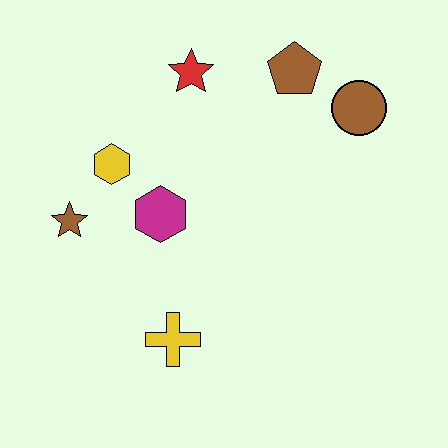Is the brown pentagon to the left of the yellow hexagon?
No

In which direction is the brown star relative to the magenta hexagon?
The brown star is to the left of the magenta hexagon.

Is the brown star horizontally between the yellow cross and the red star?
No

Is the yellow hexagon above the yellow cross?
Yes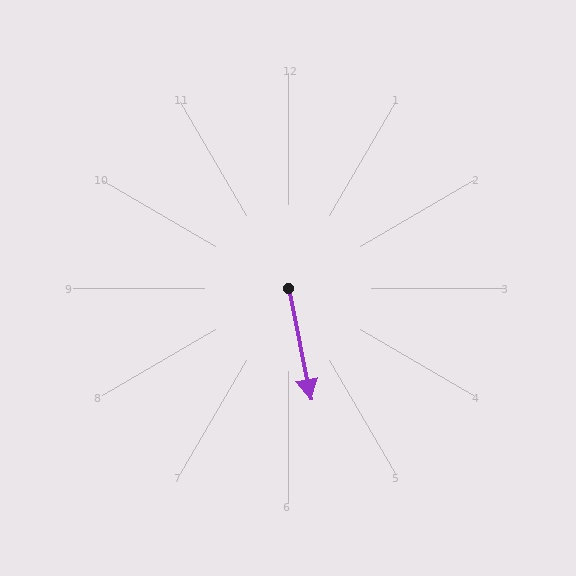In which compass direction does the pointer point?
South.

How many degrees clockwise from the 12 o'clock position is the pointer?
Approximately 169 degrees.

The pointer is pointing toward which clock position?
Roughly 6 o'clock.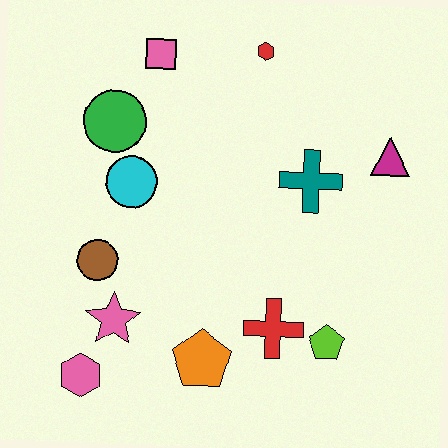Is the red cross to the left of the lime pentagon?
Yes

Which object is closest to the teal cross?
The magenta triangle is closest to the teal cross.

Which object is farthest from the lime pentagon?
The pink square is farthest from the lime pentagon.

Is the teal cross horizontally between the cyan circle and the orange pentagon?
No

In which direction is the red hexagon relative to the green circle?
The red hexagon is to the right of the green circle.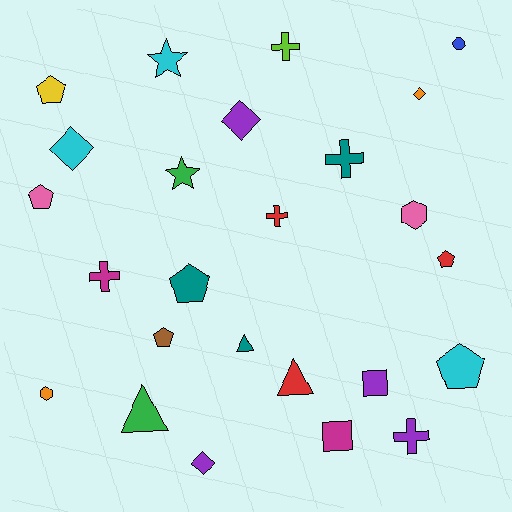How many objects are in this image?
There are 25 objects.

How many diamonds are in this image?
There are 4 diamonds.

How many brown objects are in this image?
There is 1 brown object.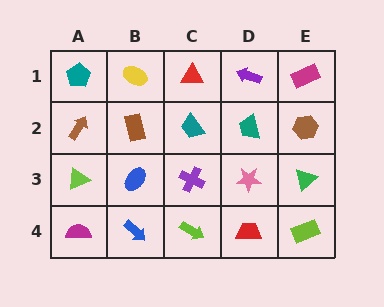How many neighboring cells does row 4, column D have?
3.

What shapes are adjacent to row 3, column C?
A teal trapezoid (row 2, column C), a lime arrow (row 4, column C), a blue ellipse (row 3, column B), a pink star (row 3, column D).